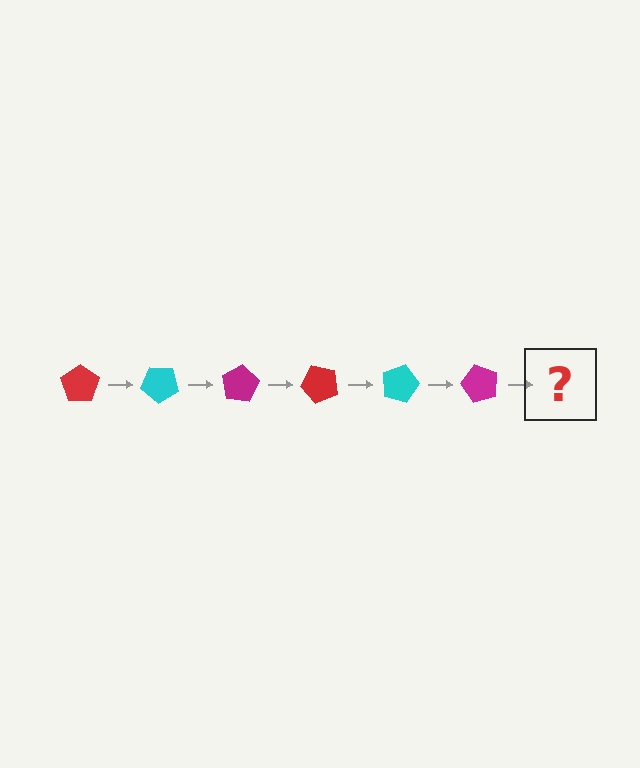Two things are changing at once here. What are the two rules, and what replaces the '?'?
The two rules are that it rotates 40 degrees each step and the color cycles through red, cyan, and magenta. The '?' should be a red pentagon, rotated 240 degrees from the start.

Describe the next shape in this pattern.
It should be a red pentagon, rotated 240 degrees from the start.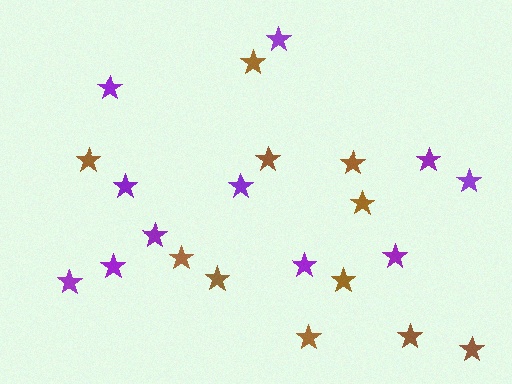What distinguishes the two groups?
There are 2 groups: one group of brown stars (11) and one group of purple stars (11).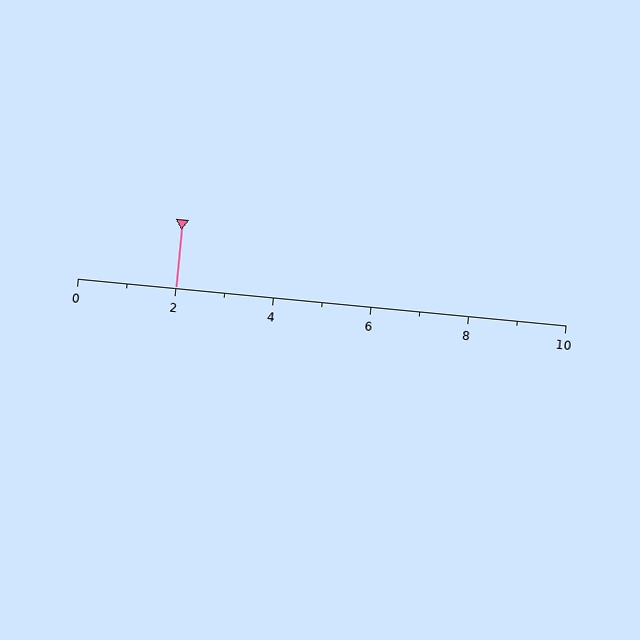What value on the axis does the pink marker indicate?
The marker indicates approximately 2.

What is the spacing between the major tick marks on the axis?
The major ticks are spaced 2 apart.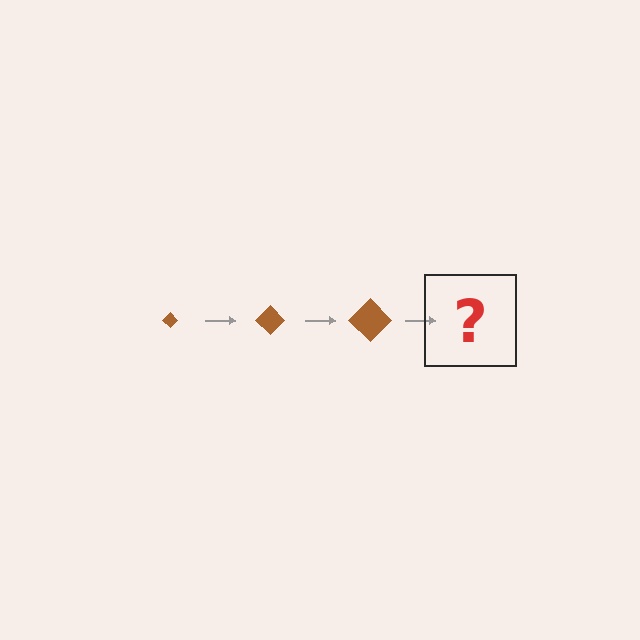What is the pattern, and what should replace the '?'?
The pattern is that the diamond gets progressively larger each step. The '?' should be a brown diamond, larger than the previous one.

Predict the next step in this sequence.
The next step is a brown diamond, larger than the previous one.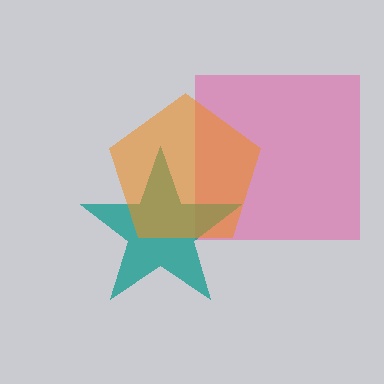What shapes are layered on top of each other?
The layered shapes are: a pink square, a teal star, an orange pentagon.